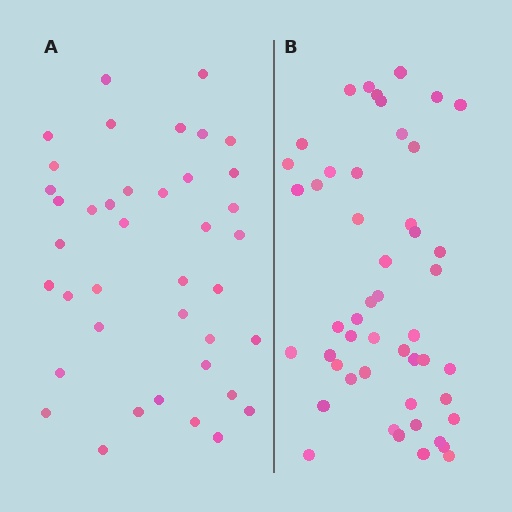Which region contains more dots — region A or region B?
Region B (the right region) has more dots.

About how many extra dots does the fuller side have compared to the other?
Region B has roughly 8 or so more dots than region A.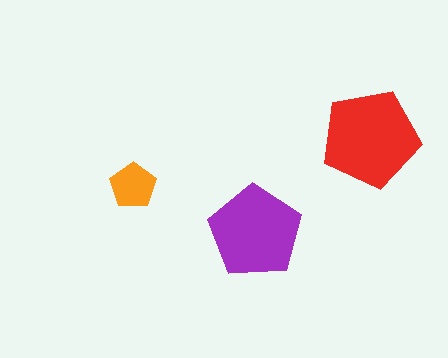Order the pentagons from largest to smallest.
the red one, the purple one, the orange one.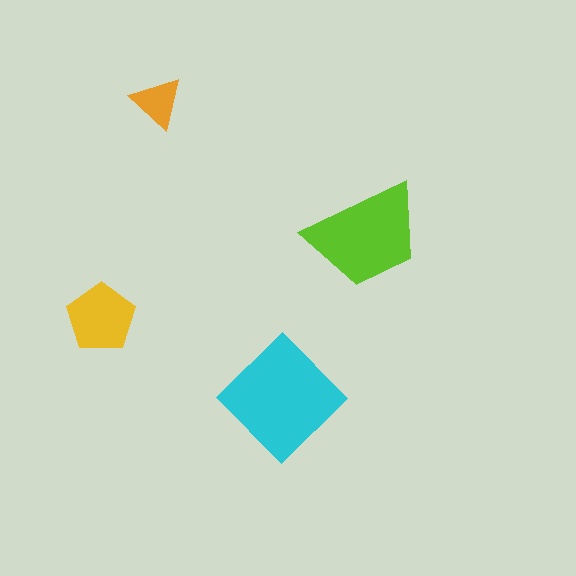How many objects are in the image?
There are 4 objects in the image.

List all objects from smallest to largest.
The orange triangle, the yellow pentagon, the lime trapezoid, the cyan diamond.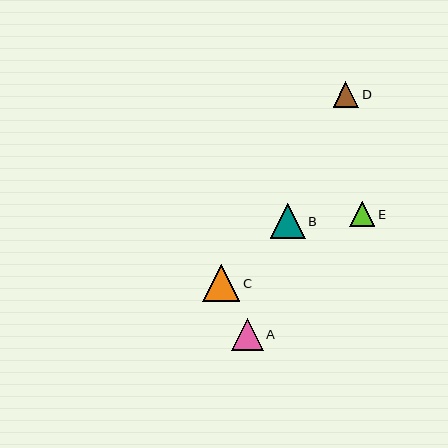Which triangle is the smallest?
Triangle D is the smallest with a size of approximately 26 pixels.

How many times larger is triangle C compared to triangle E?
Triangle C is approximately 1.4 times the size of triangle E.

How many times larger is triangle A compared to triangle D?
Triangle A is approximately 1.3 times the size of triangle D.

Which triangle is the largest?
Triangle C is the largest with a size of approximately 37 pixels.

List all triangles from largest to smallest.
From largest to smallest: C, B, A, E, D.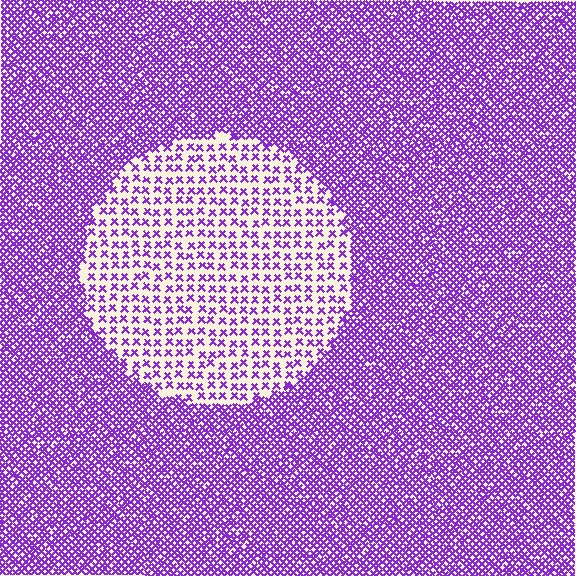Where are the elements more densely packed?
The elements are more densely packed outside the circle boundary.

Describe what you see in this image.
The image contains small purple elements arranged at two different densities. A circle-shaped region is visible where the elements are less densely packed than the surrounding area.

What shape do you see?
I see a circle.